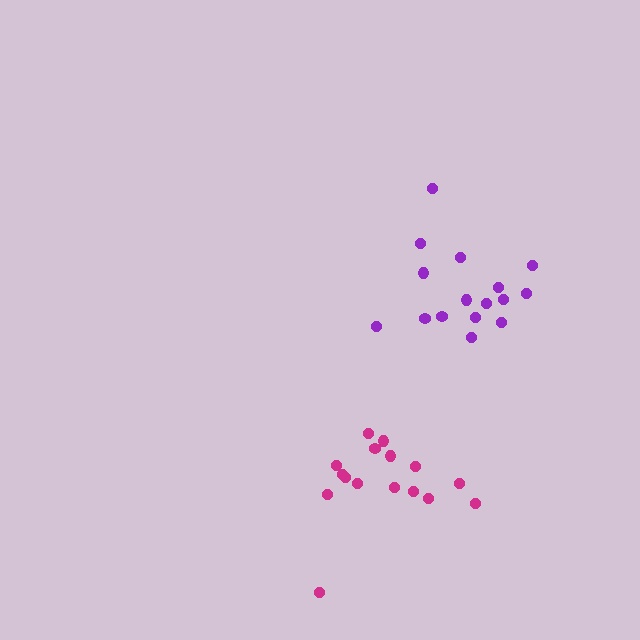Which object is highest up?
The purple cluster is topmost.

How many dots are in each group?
Group 1: 16 dots, Group 2: 16 dots (32 total).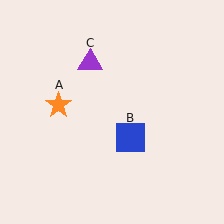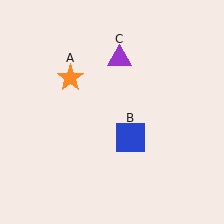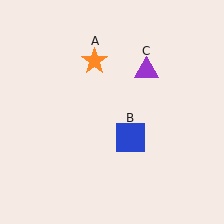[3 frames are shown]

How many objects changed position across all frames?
2 objects changed position: orange star (object A), purple triangle (object C).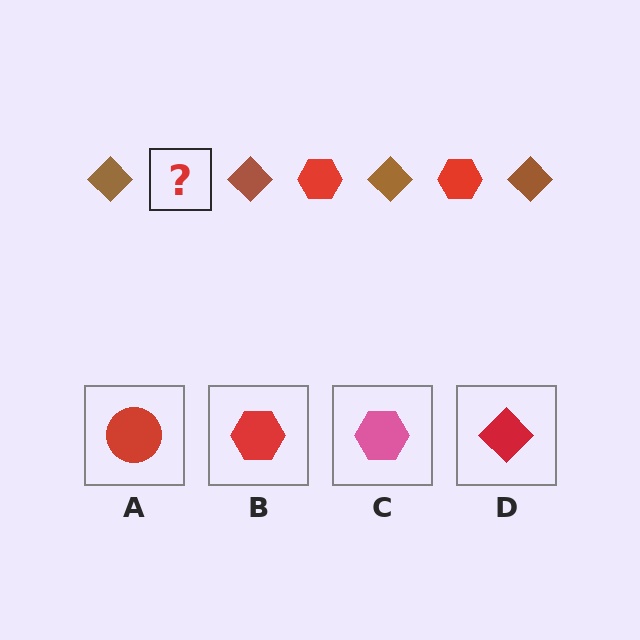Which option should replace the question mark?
Option B.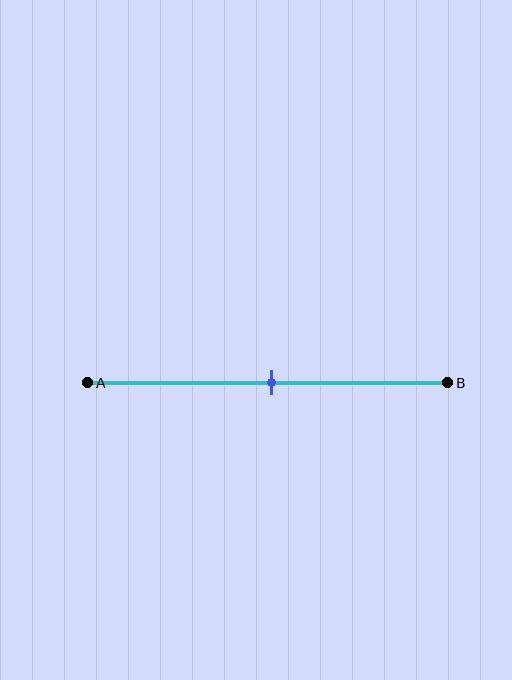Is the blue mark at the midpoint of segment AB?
Yes, the mark is approximately at the midpoint.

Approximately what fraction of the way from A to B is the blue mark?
The blue mark is approximately 50% of the way from A to B.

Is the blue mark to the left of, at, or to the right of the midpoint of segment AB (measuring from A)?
The blue mark is approximately at the midpoint of segment AB.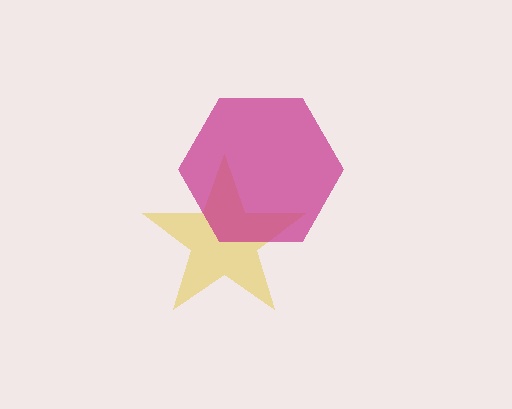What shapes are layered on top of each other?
The layered shapes are: a yellow star, a magenta hexagon.